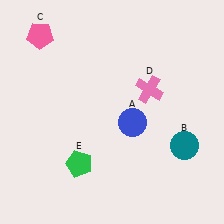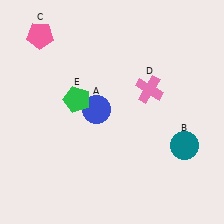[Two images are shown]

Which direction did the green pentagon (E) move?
The green pentagon (E) moved up.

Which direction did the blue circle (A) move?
The blue circle (A) moved left.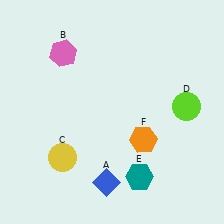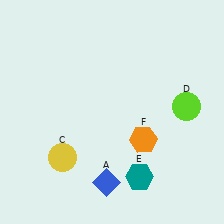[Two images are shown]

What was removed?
The pink hexagon (B) was removed in Image 2.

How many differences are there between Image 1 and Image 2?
There is 1 difference between the two images.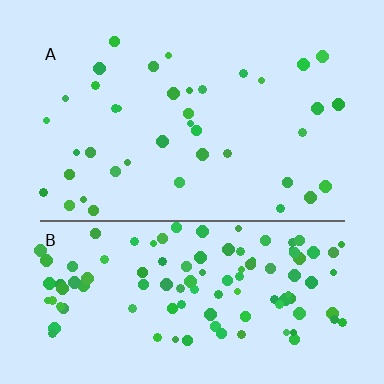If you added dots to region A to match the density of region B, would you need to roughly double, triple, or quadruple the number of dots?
Approximately triple.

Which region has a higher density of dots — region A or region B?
B (the bottom).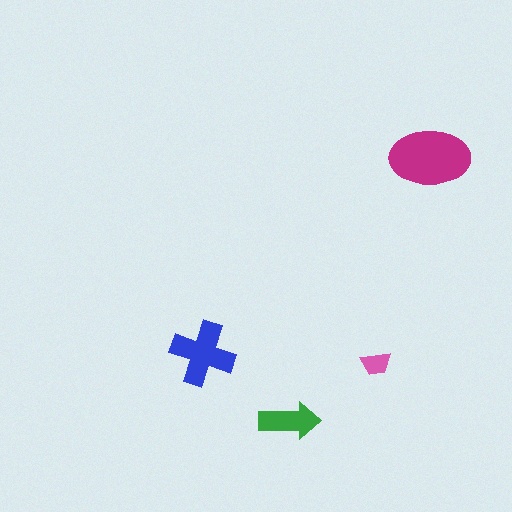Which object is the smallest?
The pink trapezoid.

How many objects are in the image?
There are 4 objects in the image.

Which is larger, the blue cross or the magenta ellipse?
The magenta ellipse.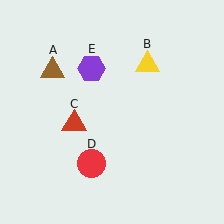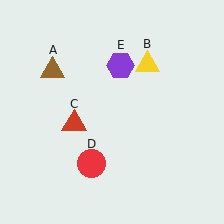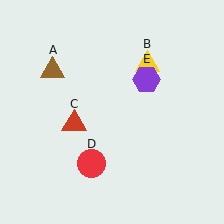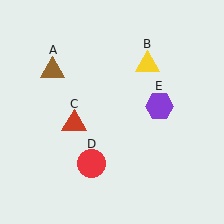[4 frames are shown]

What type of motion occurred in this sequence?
The purple hexagon (object E) rotated clockwise around the center of the scene.